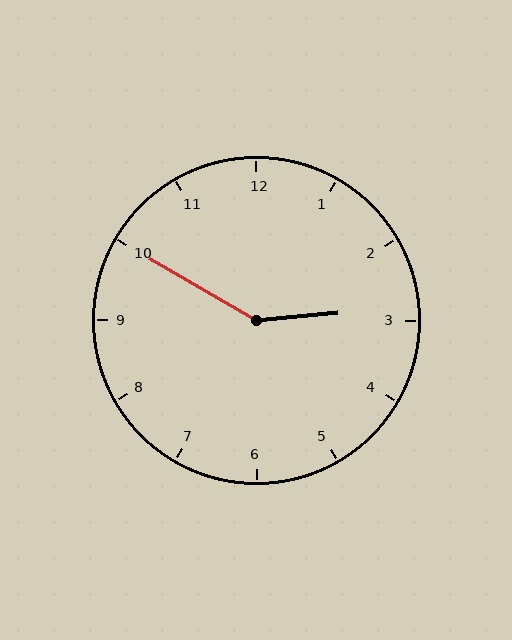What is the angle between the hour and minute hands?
Approximately 145 degrees.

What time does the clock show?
2:50.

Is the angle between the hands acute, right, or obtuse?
It is obtuse.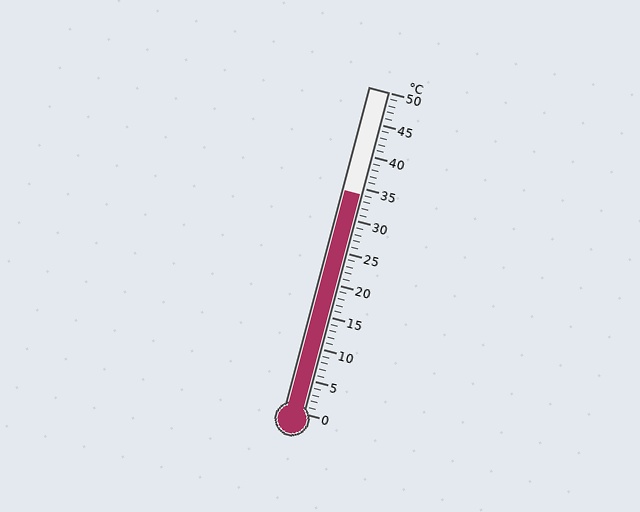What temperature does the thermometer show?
The thermometer shows approximately 34°C.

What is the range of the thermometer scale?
The thermometer scale ranges from 0°C to 50°C.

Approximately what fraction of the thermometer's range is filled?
The thermometer is filled to approximately 70% of its range.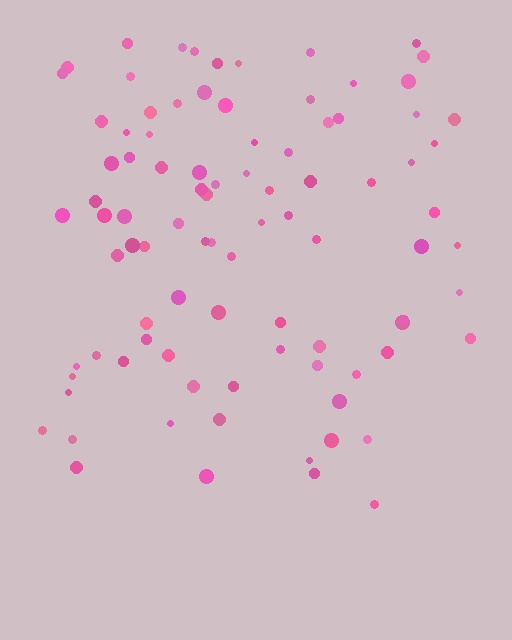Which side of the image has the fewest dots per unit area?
The bottom.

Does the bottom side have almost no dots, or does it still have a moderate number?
Still a moderate number, just noticeably fewer than the top.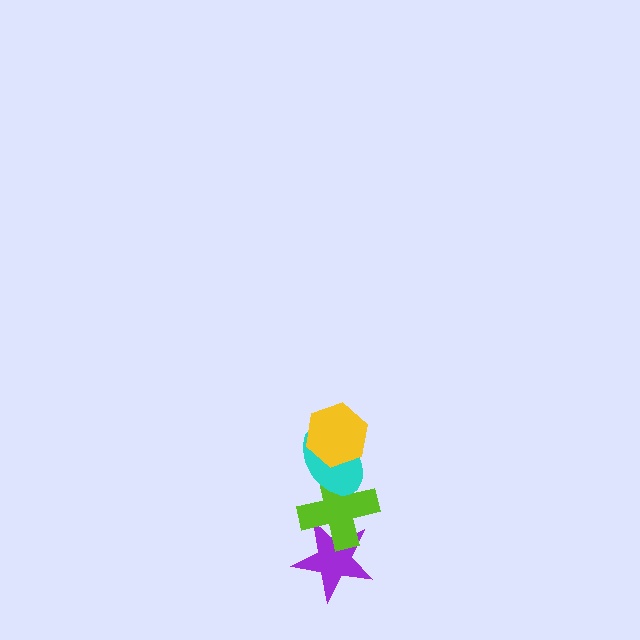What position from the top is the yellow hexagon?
The yellow hexagon is 1st from the top.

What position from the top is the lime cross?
The lime cross is 3rd from the top.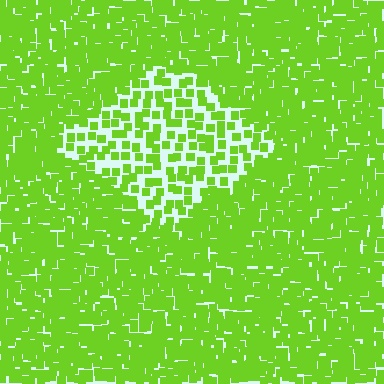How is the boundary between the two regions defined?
The boundary is defined by a change in element density (approximately 2.3x ratio). All elements are the same color, size, and shape.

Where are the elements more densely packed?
The elements are more densely packed outside the diamond boundary.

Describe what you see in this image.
The image contains small lime elements arranged at two different densities. A diamond-shaped region is visible where the elements are less densely packed than the surrounding area.